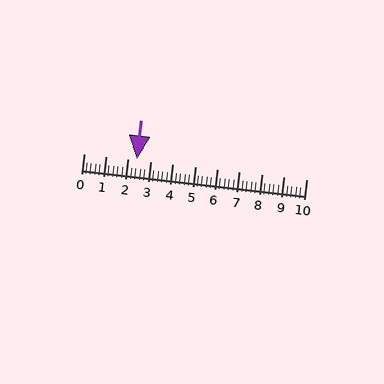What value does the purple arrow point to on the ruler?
The purple arrow points to approximately 2.4.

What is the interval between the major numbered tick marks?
The major tick marks are spaced 1 units apart.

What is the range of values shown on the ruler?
The ruler shows values from 0 to 10.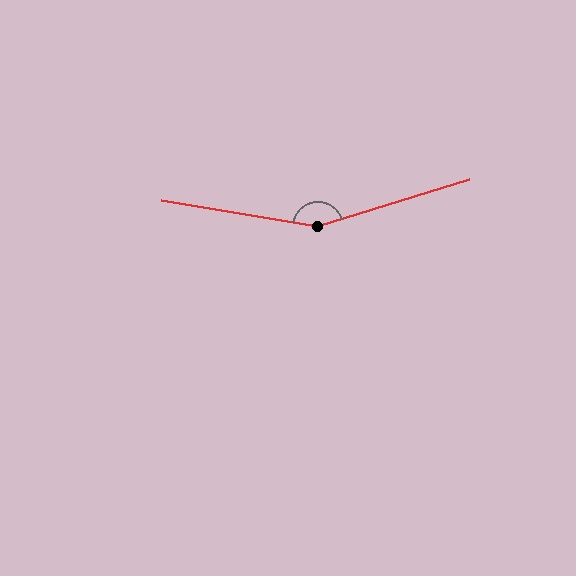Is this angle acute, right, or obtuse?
It is obtuse.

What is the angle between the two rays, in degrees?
Approximately 153 degrees.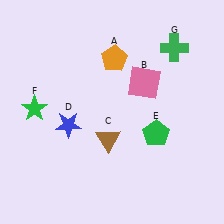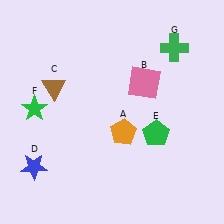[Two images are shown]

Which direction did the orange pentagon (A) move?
The orange pentagon (A) moved down.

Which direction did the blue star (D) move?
The blue star (D) moved down.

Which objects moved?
The objects that moved are: the orange pentagon (A), the brown triangle (C), the blue star (D).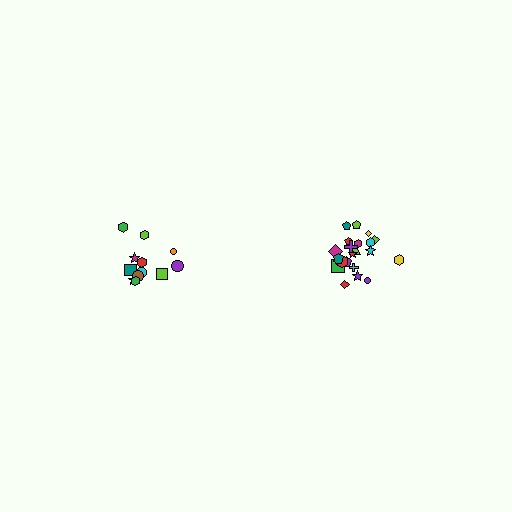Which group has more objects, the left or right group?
The right group.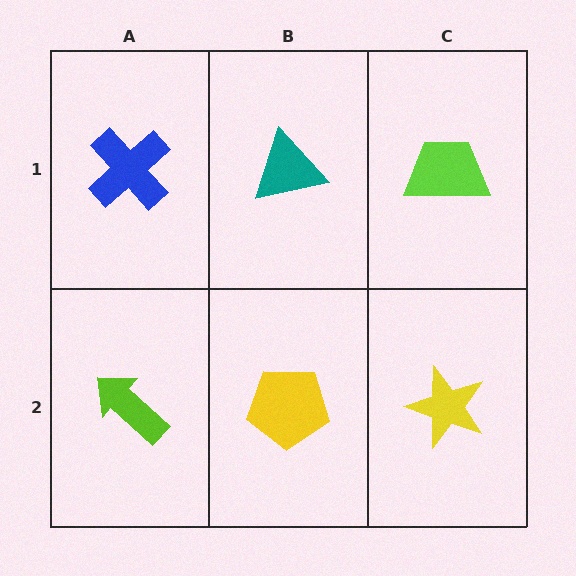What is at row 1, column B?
A teal triangle.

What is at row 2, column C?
A yellow star.